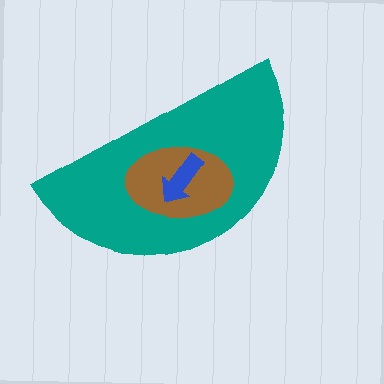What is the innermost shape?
The blue arrow.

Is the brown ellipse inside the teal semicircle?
Yes.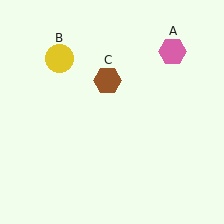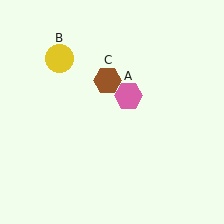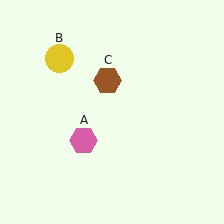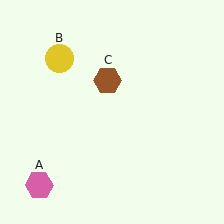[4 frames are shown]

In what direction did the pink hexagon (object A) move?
The pink hexagon (object A) moved down and to the left.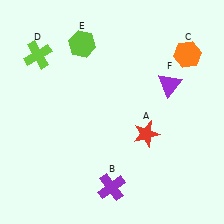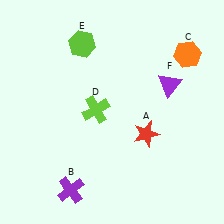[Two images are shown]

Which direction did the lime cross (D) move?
The lime cross (D) moved right.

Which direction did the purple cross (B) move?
The purple cross (B) moved left.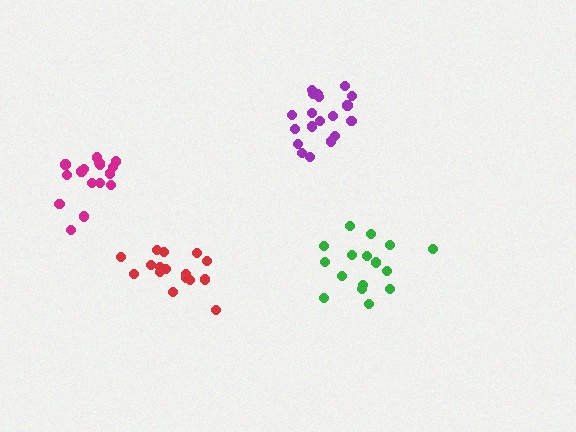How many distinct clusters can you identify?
There are 4 distinct clusters.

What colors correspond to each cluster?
The clusters are colored: purple, green, red, magenta.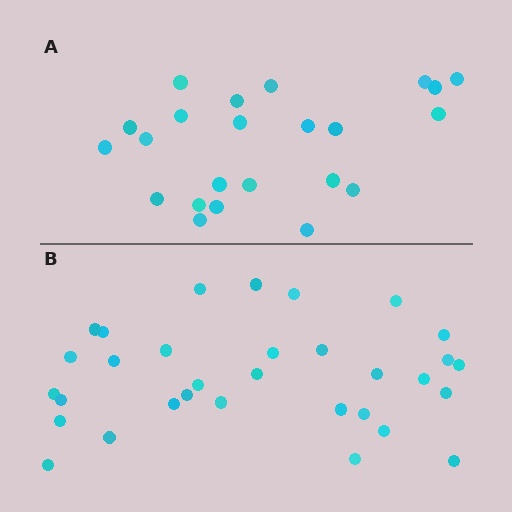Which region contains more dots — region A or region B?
Region B (the bottom region) has more dots.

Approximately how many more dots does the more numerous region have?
Region B has roughly 8 or so more dots than region A.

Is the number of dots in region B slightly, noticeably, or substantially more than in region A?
Region B has noticeably more, but not dramatically so. The ratio is roughly 1.4 to 1.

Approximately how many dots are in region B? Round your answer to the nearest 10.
About 30 dots. (The exact count is 32, which rounds to 30.)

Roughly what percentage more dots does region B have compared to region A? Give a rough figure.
About 40% more.